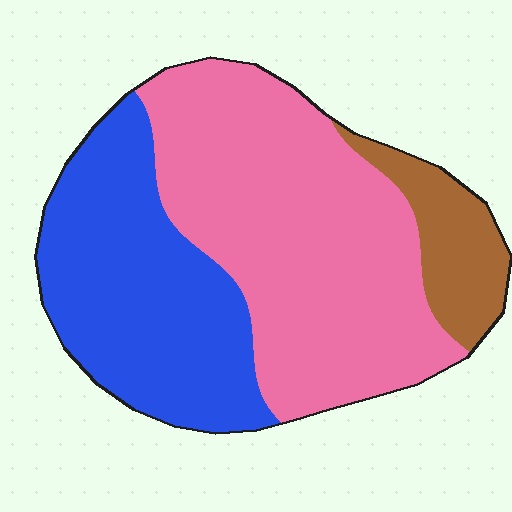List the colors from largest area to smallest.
From largest to smallest: pink, blue, brown.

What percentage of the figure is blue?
Blue covers 36% of the figure.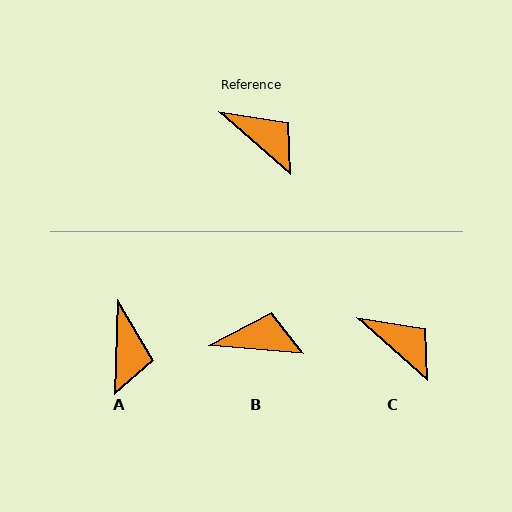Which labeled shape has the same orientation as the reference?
C.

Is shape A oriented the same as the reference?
No, it is off by about 51 degrees.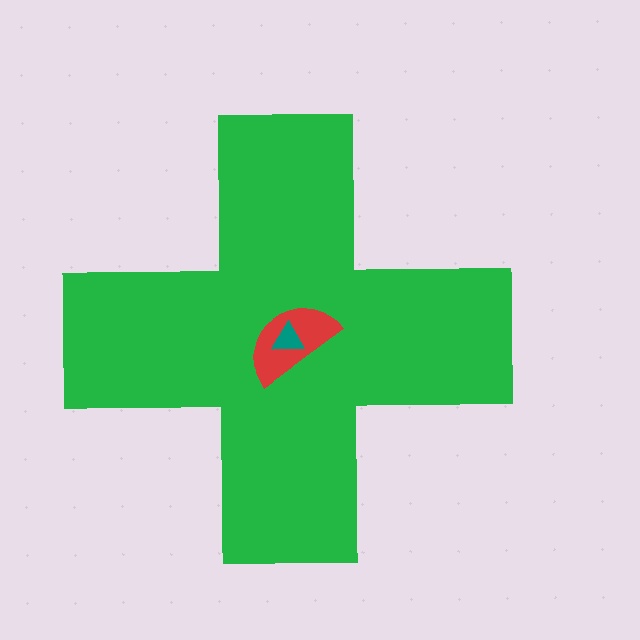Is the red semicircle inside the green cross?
Yes.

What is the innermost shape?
The teal triangle.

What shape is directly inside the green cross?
The red semicircle.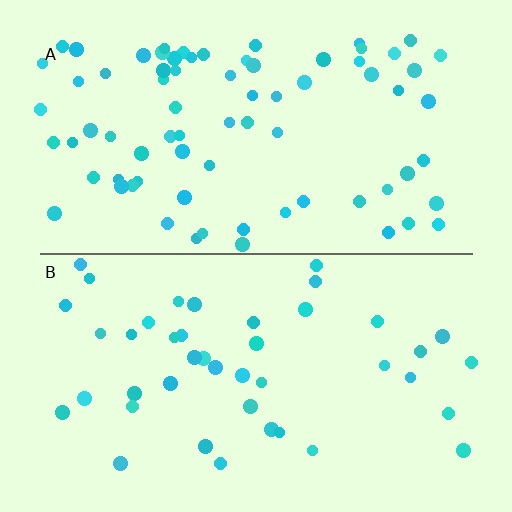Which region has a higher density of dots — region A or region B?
A (the top).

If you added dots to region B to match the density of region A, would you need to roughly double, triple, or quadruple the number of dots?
Approximately double.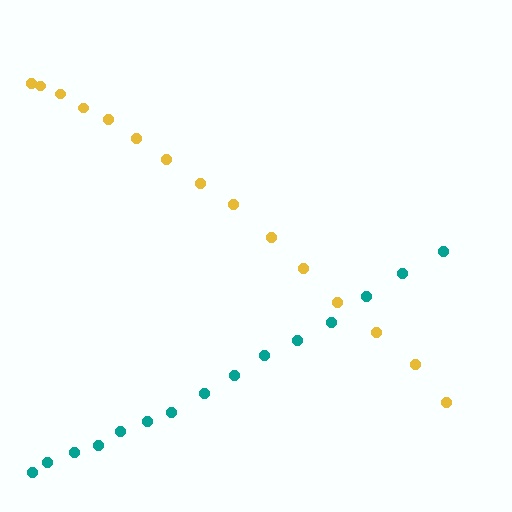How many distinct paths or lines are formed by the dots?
There are 2 distinct paths.